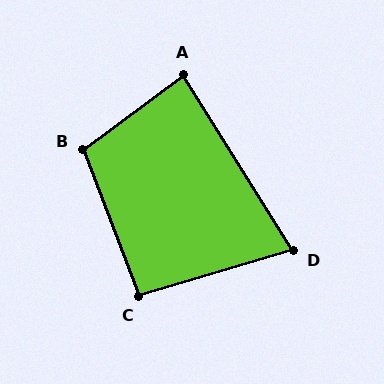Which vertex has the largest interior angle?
B, at approximately 106 degrees.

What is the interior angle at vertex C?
Approximately 94 degrees (approximately right).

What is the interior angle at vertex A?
Approximately 86 degrees (approximately right).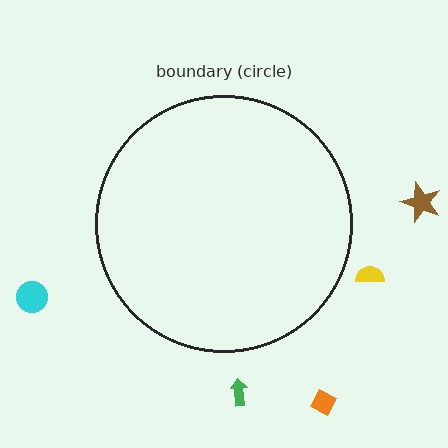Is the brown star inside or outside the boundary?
Outside.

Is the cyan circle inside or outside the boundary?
Outside.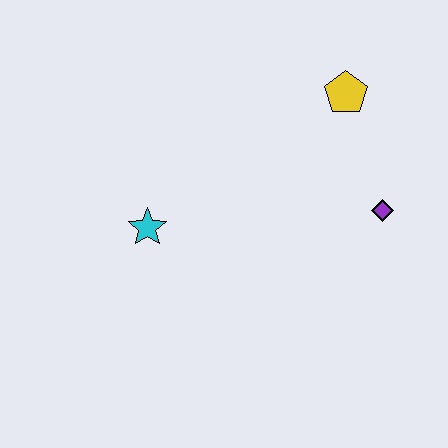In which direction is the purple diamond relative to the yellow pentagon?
The purple diamond is below the yellow pentagon.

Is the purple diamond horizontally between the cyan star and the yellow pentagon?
No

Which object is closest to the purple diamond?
The yellow pentagon is closest to the purple diamond.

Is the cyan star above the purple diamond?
No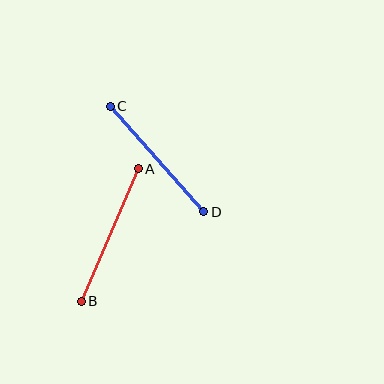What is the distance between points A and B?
The distance is approximately 144 pixels.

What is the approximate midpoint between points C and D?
The midpoint is at approximately (157, 159) pixels.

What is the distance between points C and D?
The distance is approximately 141 pixels.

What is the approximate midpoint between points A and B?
The midpoint is at approximately (110, 235) pixels.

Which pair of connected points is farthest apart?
Points A and B are farthest apart.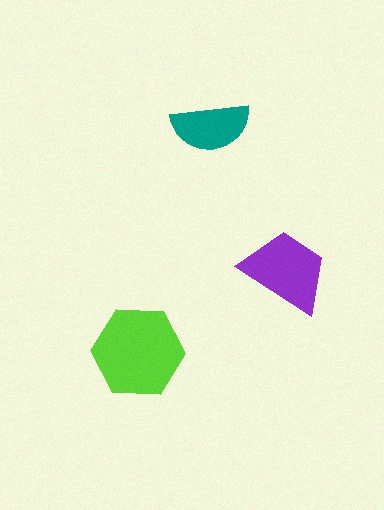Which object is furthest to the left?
The lime hexagon is leftmost.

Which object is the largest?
The lime hexagon.